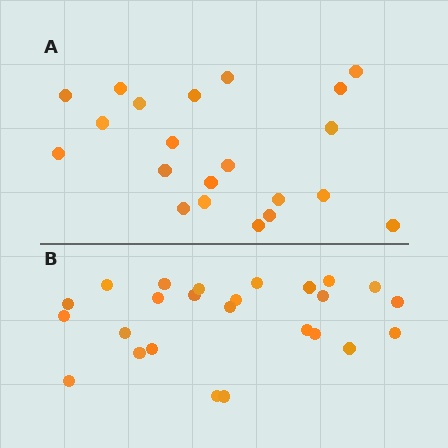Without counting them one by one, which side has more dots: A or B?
Region B (the bottom region) has more dots.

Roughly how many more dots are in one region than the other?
Region B has about 4 more dots than region A.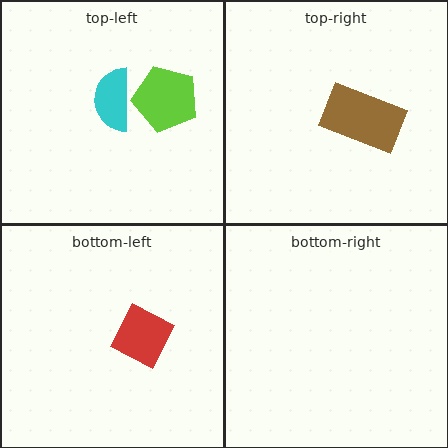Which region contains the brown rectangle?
The top-right region.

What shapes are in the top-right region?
The brown rectangle.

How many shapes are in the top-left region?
2.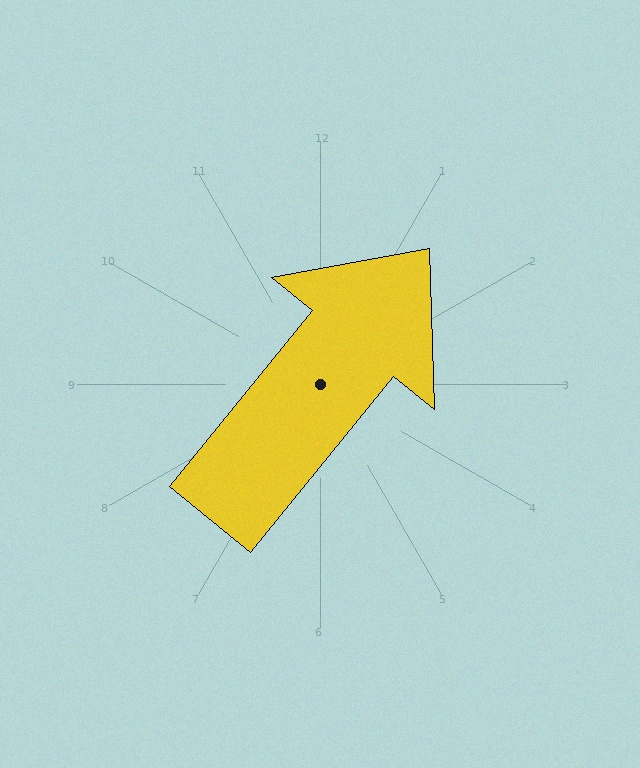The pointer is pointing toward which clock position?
Roughly 1 o'clock.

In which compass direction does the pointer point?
Northeast.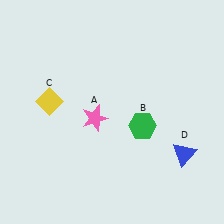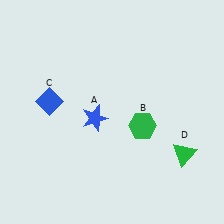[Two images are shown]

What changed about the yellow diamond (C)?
In Image 1, C is yellow. In Image 2, it changed to blue.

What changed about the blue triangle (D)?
In Image 1, D is blue. In Image 2, it changed to green.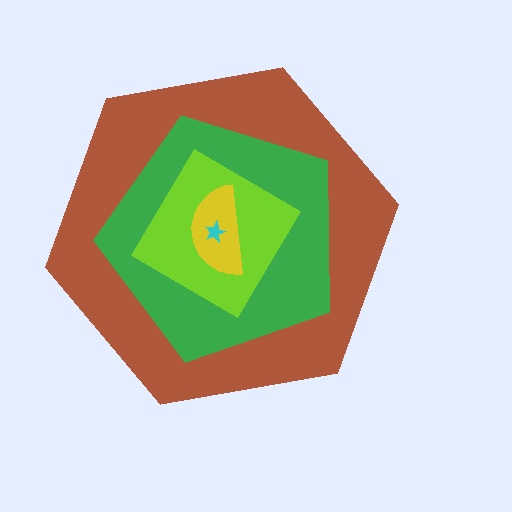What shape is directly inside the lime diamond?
The yellow semicircle.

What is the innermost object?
The cyan star.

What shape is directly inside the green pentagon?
The lime diamond.